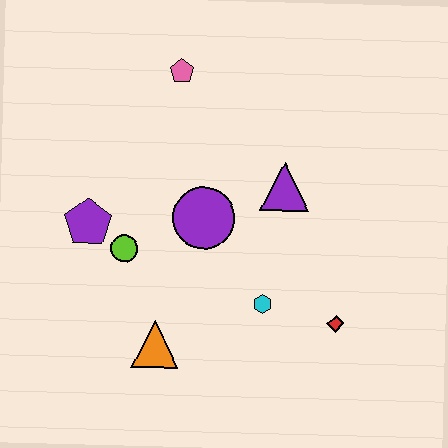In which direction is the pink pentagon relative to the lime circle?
The pink pentagon is above the lime circle.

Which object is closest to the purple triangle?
The purple circle is closest to the purple triangle.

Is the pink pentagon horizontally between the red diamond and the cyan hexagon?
No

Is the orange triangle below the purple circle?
Yes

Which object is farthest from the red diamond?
The pink pentagon is farthest from the red diamond.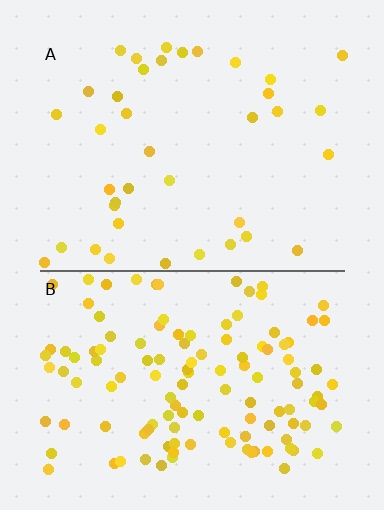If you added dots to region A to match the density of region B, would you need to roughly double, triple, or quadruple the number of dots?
Approximately triple.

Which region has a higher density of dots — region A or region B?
B (the bottom).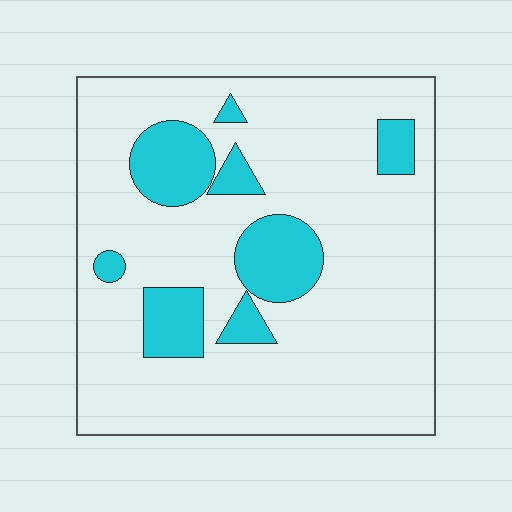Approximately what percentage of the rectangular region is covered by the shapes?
Approximately 20%.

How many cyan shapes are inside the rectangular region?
8.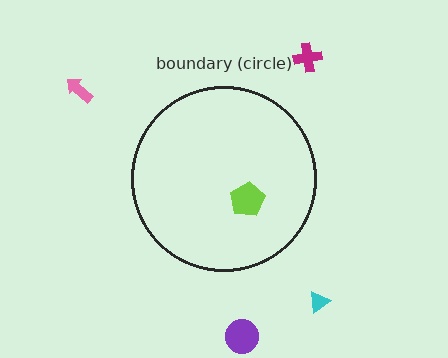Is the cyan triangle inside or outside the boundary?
Outside.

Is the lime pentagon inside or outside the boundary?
Inside.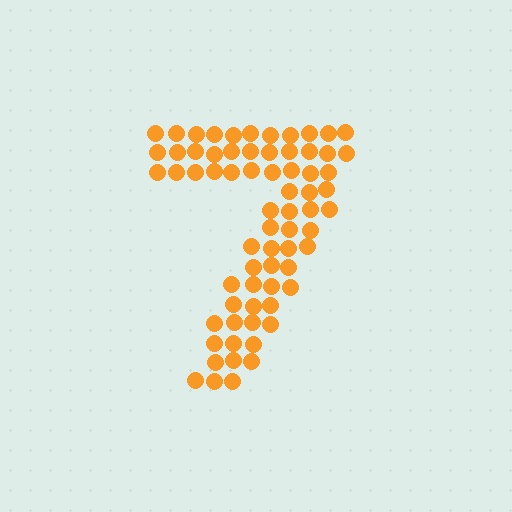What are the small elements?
The small elements are circles.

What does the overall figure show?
The overall figure shows the digit 7.